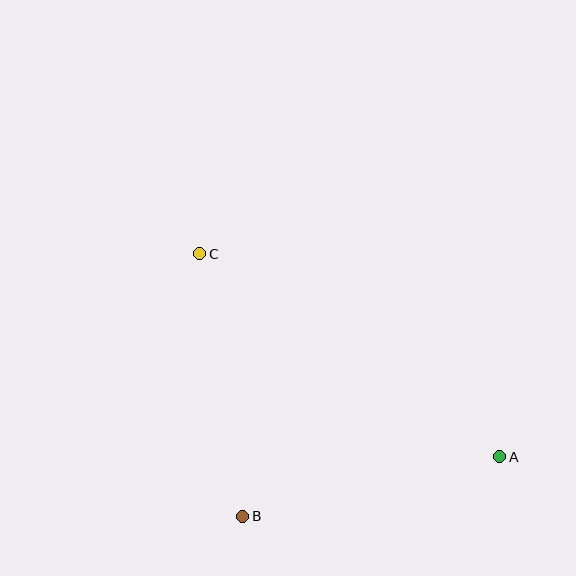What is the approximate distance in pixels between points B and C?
The distance between B and C is approximately 266 pixels.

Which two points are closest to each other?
Points A and B are closest to each other.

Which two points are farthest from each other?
Points A and C are farthest from each other.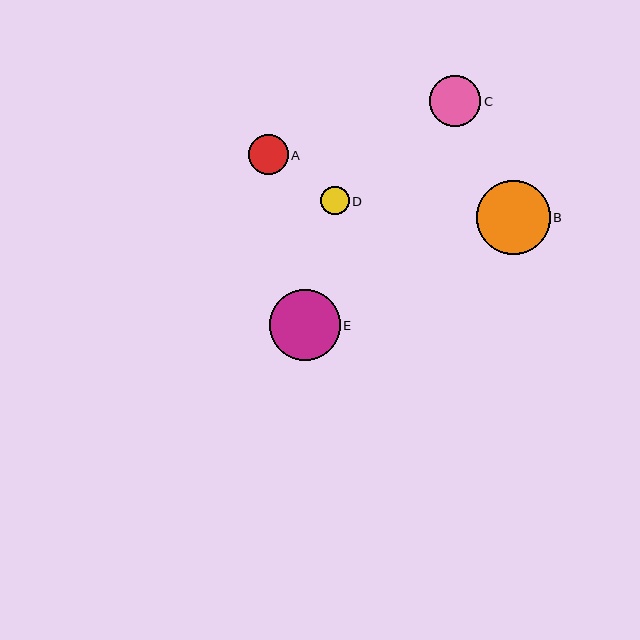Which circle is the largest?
Circle B is the largest with a size of approximately 74 pixels.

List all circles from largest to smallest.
From largest to smallest: B, E, C, A, D.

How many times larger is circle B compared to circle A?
Circle B is approximately 1.8 times the size of circle A.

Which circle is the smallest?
Circle D is the smallest with a size of approximately 29 pixels.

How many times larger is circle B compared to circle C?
Circle B is approximately 1.5 times the size of circle C.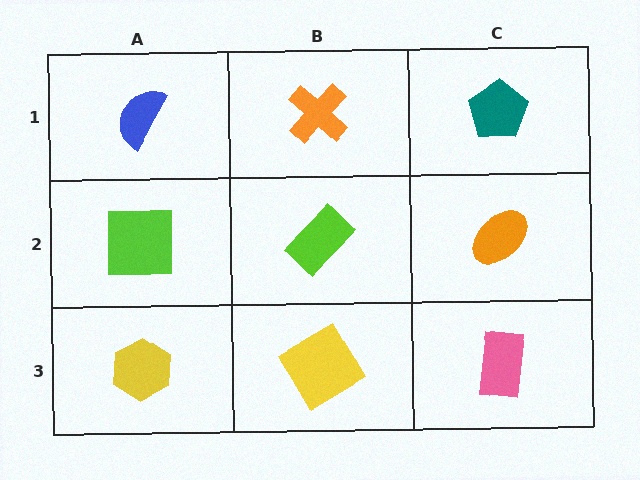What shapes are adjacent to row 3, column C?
An orange ellipse (row 2, column C), a yellow diamond (row 3, column B).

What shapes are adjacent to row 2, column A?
A blue semicircle (row 1, column A), a yellow hexagon (row 3, column A), a lime rectangle (row 2, column B).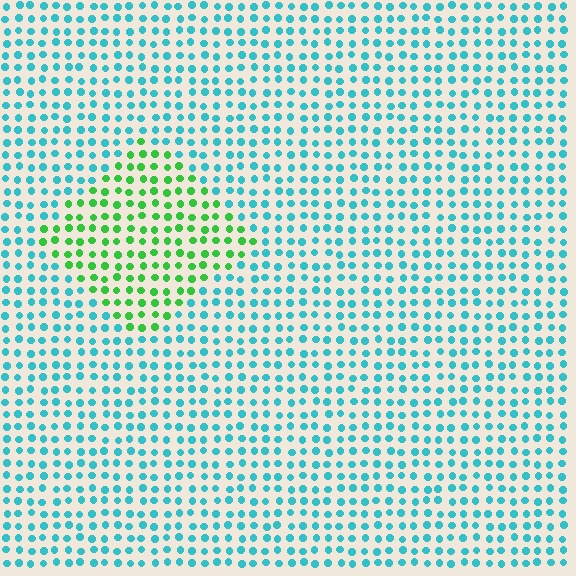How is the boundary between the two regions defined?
The boundary is defined purely by a slight shift in hue (about 59 degrees). Spacing, size, and orientation are identical on both sides.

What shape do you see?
I see a diamond.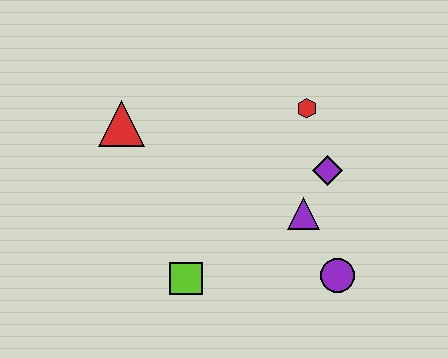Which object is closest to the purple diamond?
The purple triangle is closest to the purple diamond.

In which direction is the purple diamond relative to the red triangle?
The purple diamond is to the right of the red triangle.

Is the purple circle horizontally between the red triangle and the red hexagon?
No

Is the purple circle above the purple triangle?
No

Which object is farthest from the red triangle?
The purple circle is farthest from the red triangle.